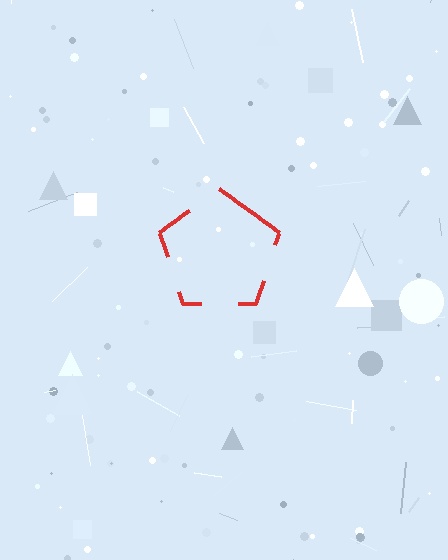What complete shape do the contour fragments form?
The contour fragments form a pentagon.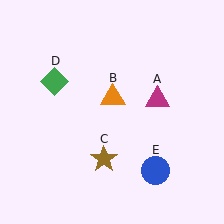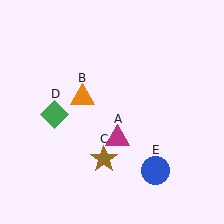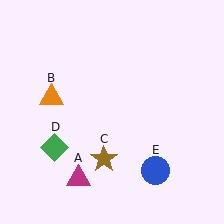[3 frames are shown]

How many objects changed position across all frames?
3 objects changed position: magenta triangle (object A), orange triangle (object B), green diamond (object D).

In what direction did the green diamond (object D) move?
The green diamond (object D) moved down.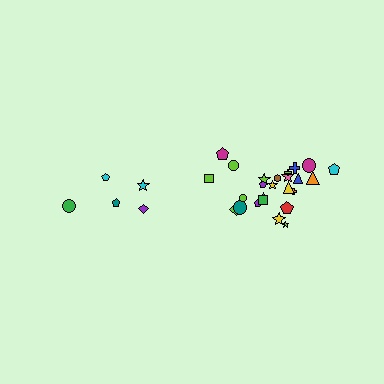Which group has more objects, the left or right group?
The right group.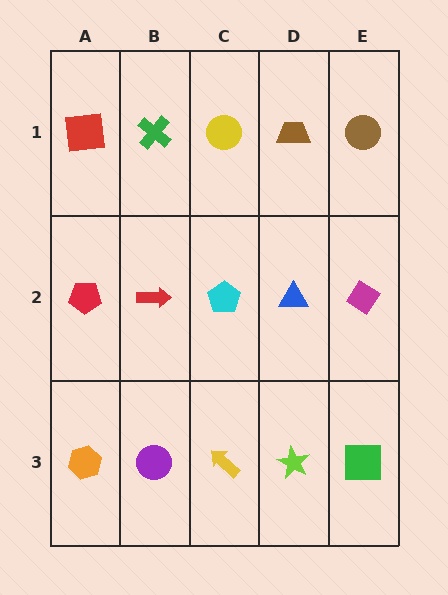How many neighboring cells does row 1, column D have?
3.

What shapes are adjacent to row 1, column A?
A red pentagon (row 2, column A), a green cross (row 1, column B).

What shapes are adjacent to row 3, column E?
A magenta diamond (row 2, column E), a lime star (row 3, column D).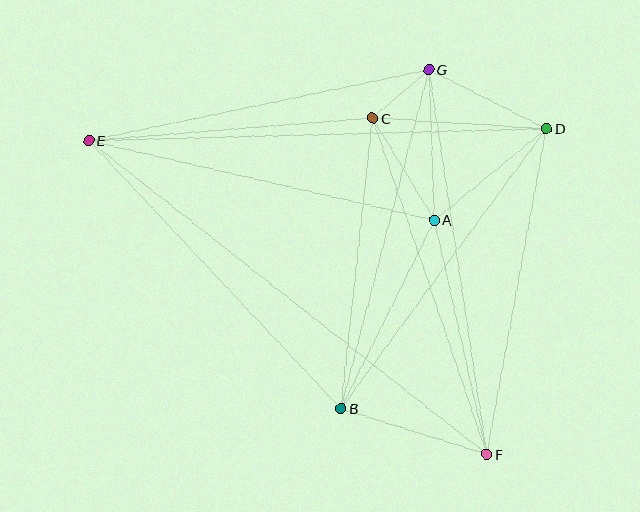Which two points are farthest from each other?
Points E and F are farthest from each other.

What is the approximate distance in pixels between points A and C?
The distance between A and C is approximately 119 pixels.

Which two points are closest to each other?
Points C and G are closest to each other.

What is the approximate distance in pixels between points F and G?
The distance between F and G is approximately 389 pixels.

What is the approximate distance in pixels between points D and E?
The distance between D and E is approximately 458 pixels.